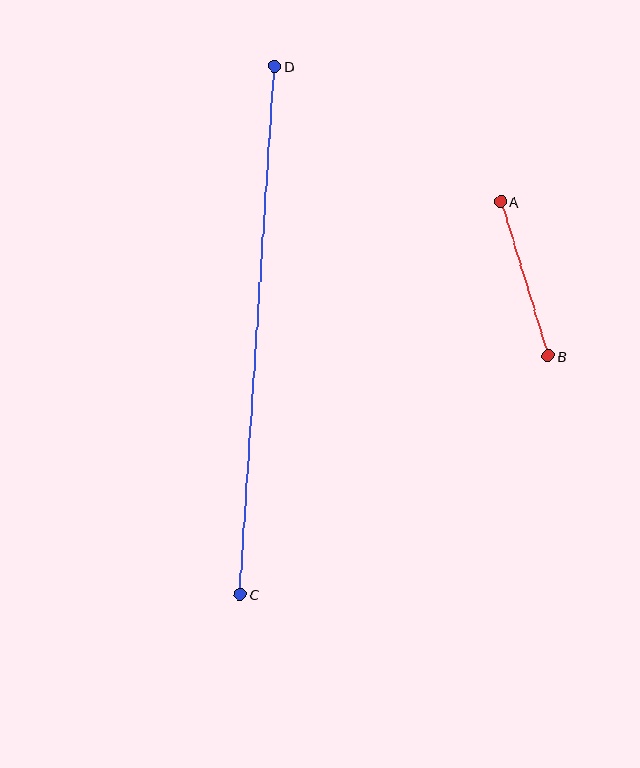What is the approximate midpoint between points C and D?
The midpoint is at approximately (258, 330) pixels.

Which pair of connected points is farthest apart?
Points C and D are farthest apart.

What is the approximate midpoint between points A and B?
The midpoint is at approximately (524, 279) pixels.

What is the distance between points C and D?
The distance is approximately 529 pixels.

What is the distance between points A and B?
The distance is approximately 162 pixels.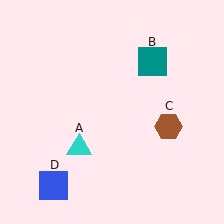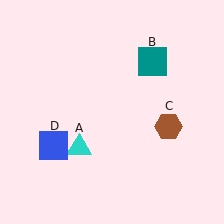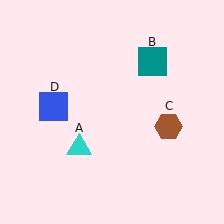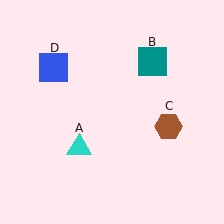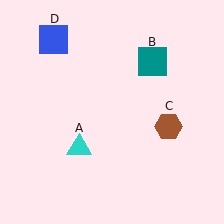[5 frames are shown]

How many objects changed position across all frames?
1 object changed position: blue square (object D).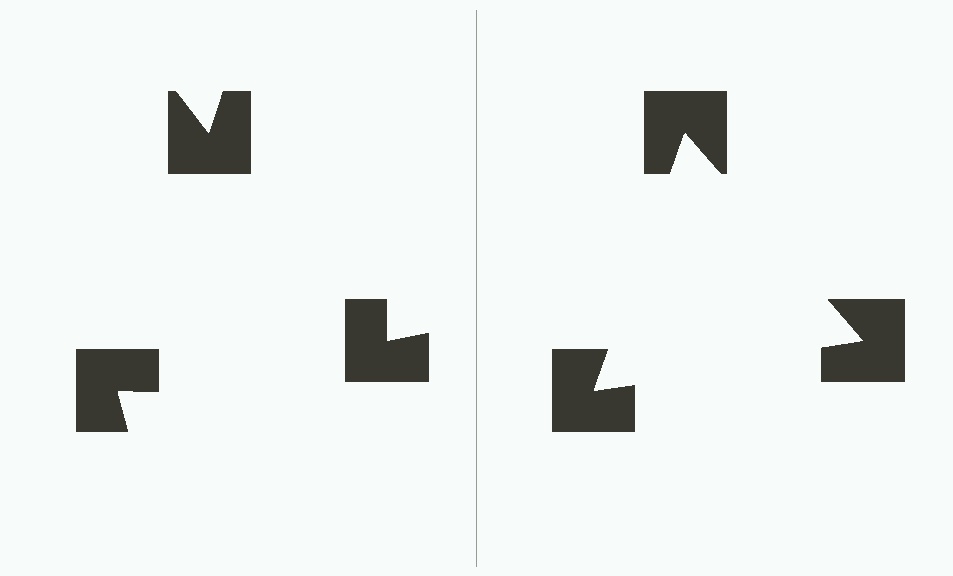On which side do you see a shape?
An illusory triangle appears on the right side. On the left side the wedge cuts are rotated, so no coherent shape forms.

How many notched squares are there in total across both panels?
6 — 3 on each side.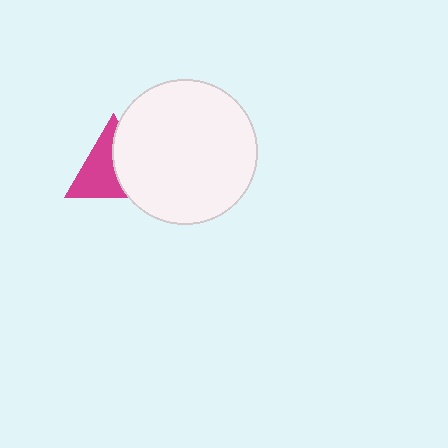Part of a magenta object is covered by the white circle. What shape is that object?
It is a triangle.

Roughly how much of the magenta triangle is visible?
About half of it is visible (roughly 55%).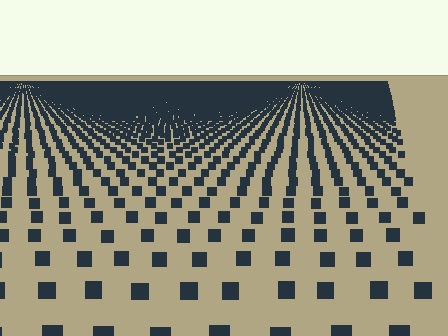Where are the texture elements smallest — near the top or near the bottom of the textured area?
Near the top.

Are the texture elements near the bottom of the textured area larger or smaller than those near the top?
Larger. Near the bottom, elements are closer to the viewer and appear at a bigger on-screen size.